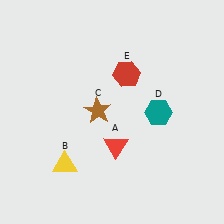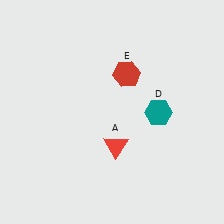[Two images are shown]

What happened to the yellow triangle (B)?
The yellow triangle (B) was removed in Image 2. It was in the bottom-left area of Image 1.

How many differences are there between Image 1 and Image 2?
There are 2 differences between the two images.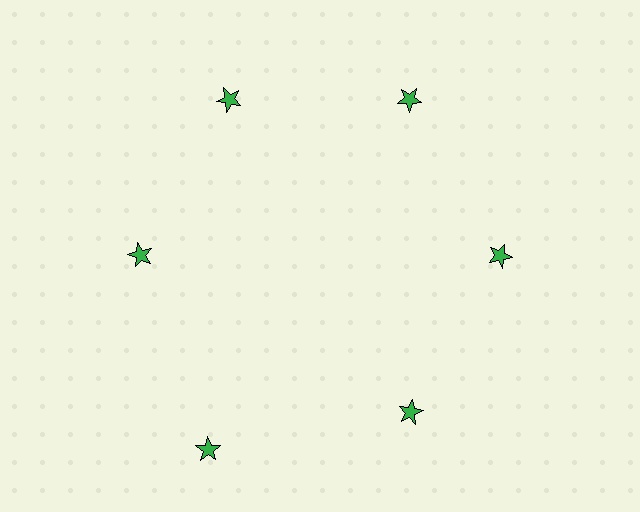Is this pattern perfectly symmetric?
No. The 6 green stars are arranged in a ring, but one element near the 7 o'clock position is pushed outward from the center, breaking the 6-fold rotational symmetry.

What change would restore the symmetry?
The symmetry would be restored by moving it inward, back onto the ring so that all 6 stars sit at equal angles and equal distance from the center.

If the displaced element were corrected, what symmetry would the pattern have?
It would have 6-fold rotational symmetry — the pattern would map onto itself every 60 degrees.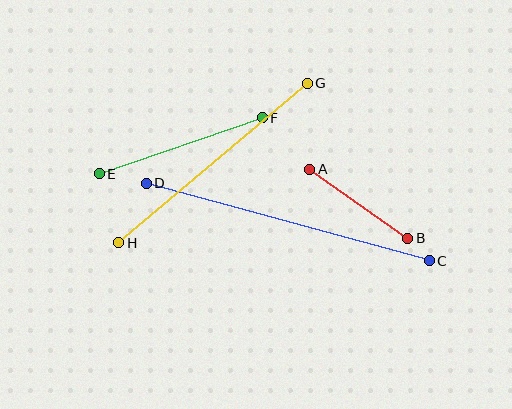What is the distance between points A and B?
The distance is approximately 120 pixels.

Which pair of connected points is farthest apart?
Points C and D are farthest apart.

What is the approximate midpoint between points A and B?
The midpoint is at approximately (359, 204) pixels.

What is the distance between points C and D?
The distance is approximately 294 pixels.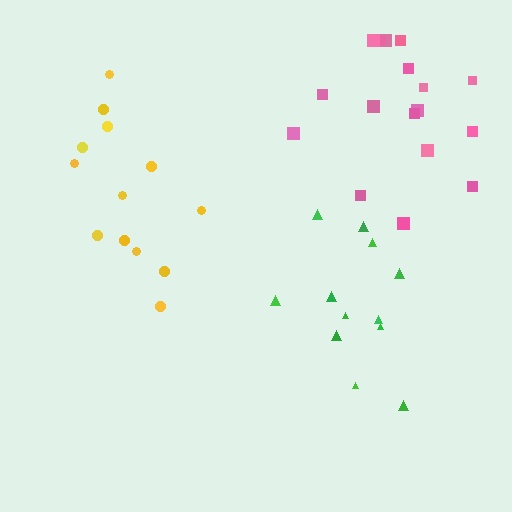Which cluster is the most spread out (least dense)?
Yellow.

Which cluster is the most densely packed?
Pink.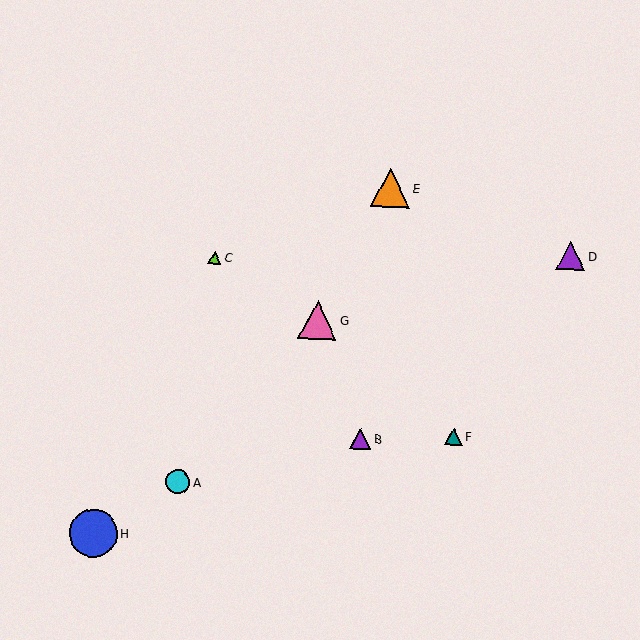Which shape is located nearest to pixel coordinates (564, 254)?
The purple triangle (labeled D) at (571, 256) is nearest to that location.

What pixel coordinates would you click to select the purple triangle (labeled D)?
Click at (571, 256) to select the purple triangle D.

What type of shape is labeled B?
Shape B is a purple triangle.